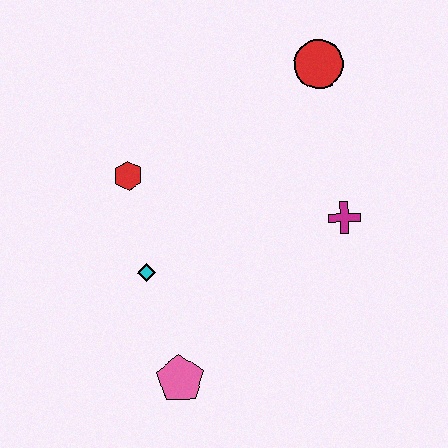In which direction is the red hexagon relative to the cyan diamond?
The red hexagon is above the cyan diamond.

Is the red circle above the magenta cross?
Yes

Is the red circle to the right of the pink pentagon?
Yes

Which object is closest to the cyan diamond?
The red hexagon is closest to the cyan diamond.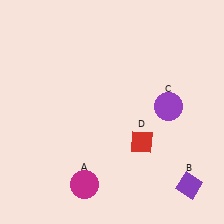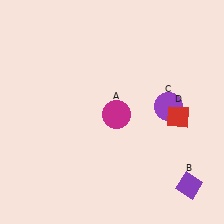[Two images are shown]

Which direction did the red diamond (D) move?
The red diamond (D) moved right.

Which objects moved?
The objects that moved are: the magenta circle (A), the red diamond (D).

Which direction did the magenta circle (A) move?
The magenta circle (A) moved up.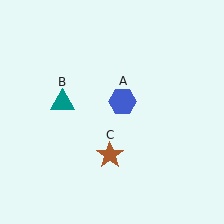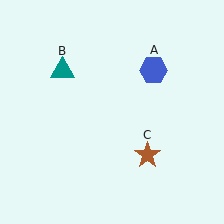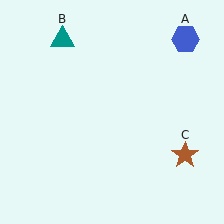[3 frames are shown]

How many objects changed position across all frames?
3 objects changed position: blue hexagon (object A), teal triangle (object B), brown star (object C).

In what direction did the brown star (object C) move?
The brown star (object C) moved right.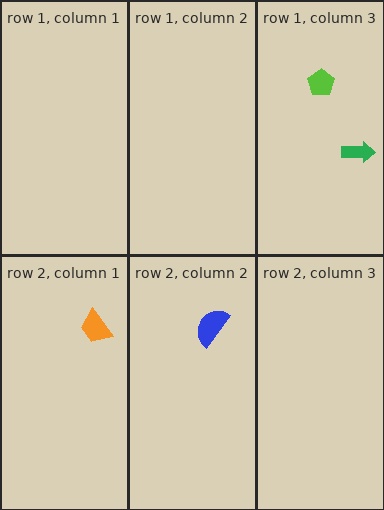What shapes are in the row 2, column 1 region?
The orange trapezoid.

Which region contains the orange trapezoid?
The row 2, column 1 region.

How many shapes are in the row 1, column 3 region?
2.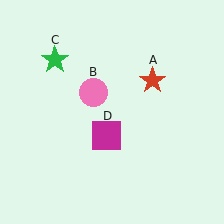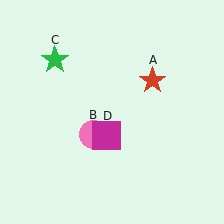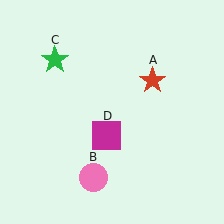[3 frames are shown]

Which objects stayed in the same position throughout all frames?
Red star (object A) and green star (object C) and magenta square (object D) remained stationary.